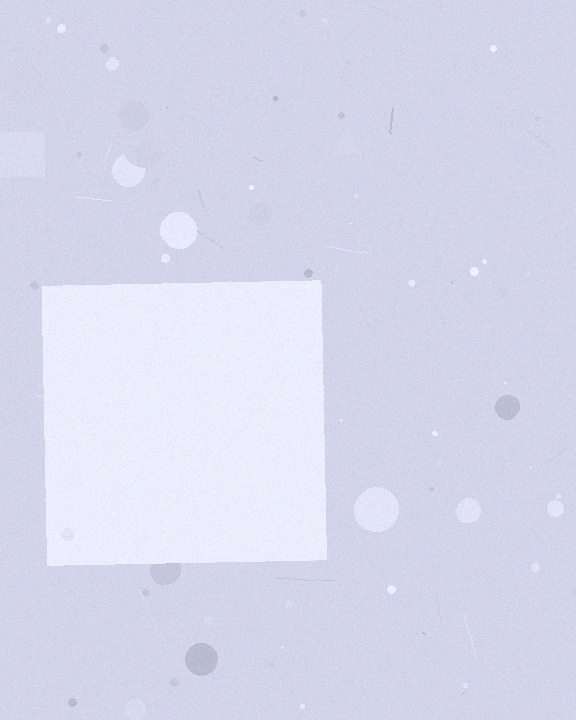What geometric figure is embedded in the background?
A square is embedded in the background.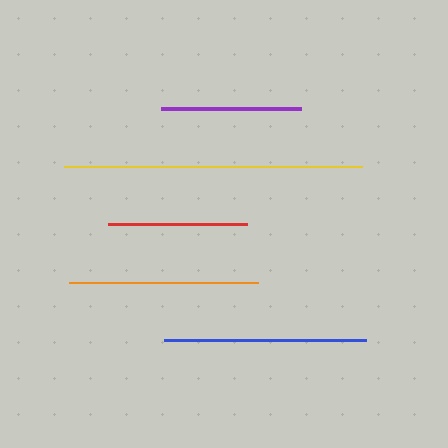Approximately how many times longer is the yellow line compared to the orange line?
The yellow line is approximately 1.6 times the length of the orange line.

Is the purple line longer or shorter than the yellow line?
The yellow line is longer than the purple line.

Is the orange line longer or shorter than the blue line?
The blue line is longer than the orange line.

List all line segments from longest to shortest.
From longest to shortest: yellow, blue, orange, purple, red.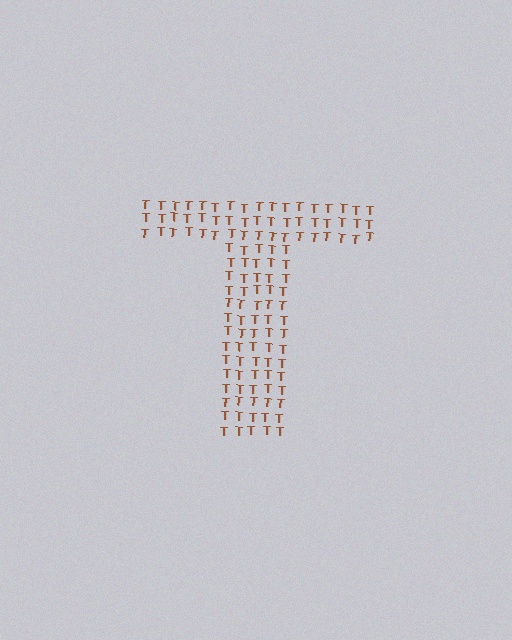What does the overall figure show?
The overall figure shows the letter T.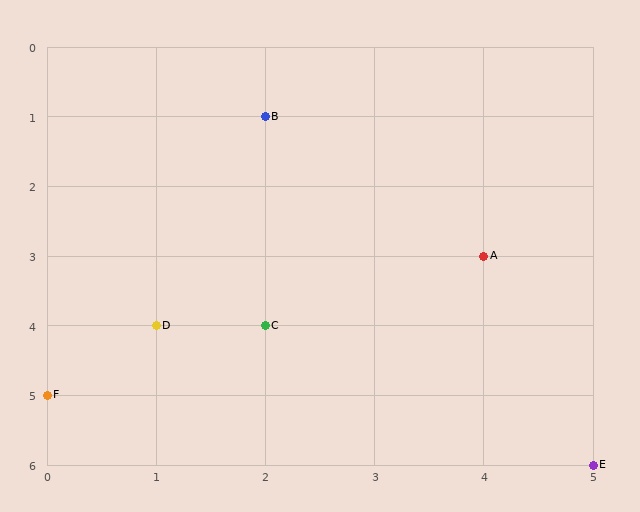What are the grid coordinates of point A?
Point A is at grid coordinates (4, 3).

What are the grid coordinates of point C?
Point C is at grid coordinates (2, 4).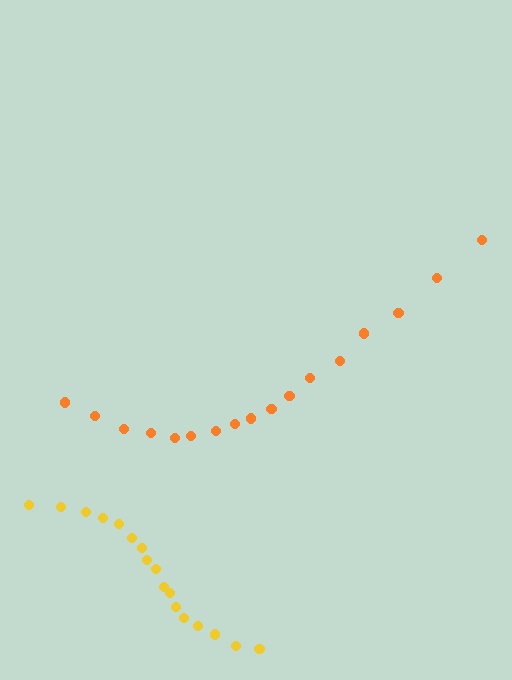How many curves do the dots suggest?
There are 2 distinct paths.